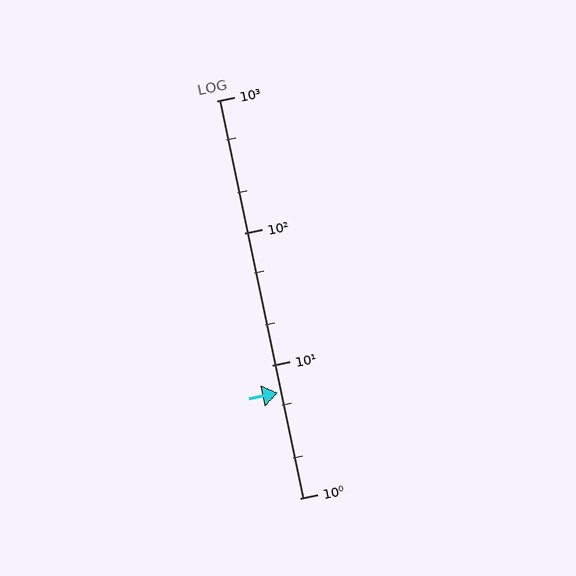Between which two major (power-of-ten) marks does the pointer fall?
The pointer is between 1 and 10.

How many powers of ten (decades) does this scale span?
The scale spans 3 decades, from 1 to 1000.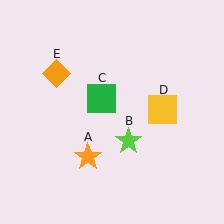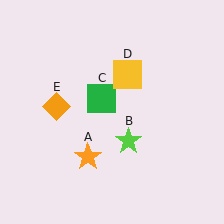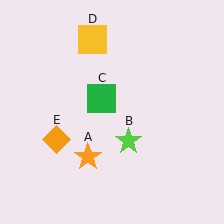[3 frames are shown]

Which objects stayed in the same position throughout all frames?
Orange star (object A) and lime star (object B) and green square (object C) remained stationary.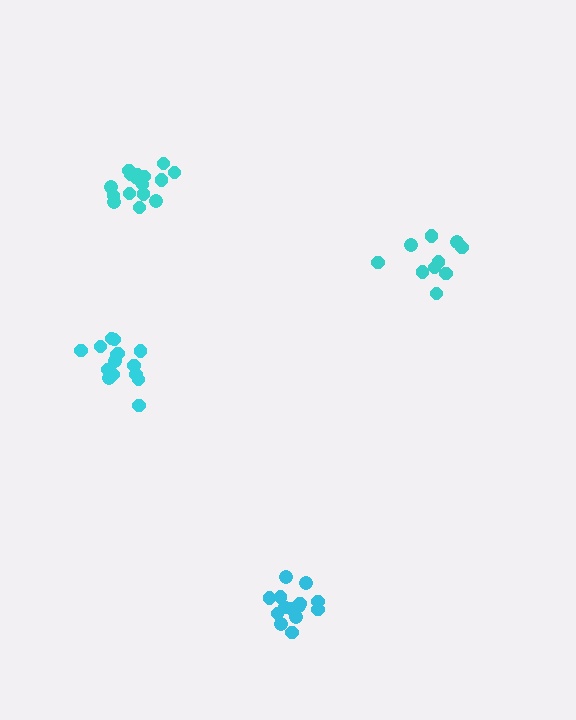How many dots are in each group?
Group 1: 10 dots, Group 2: 15 dots, Group 3: 14 dots, Group 4: 16 dots (55 total).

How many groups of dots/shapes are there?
There are 4 groups.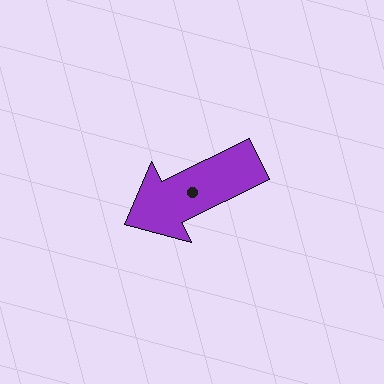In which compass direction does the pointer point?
Southwest.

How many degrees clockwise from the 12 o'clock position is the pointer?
Approximately 244 degrees.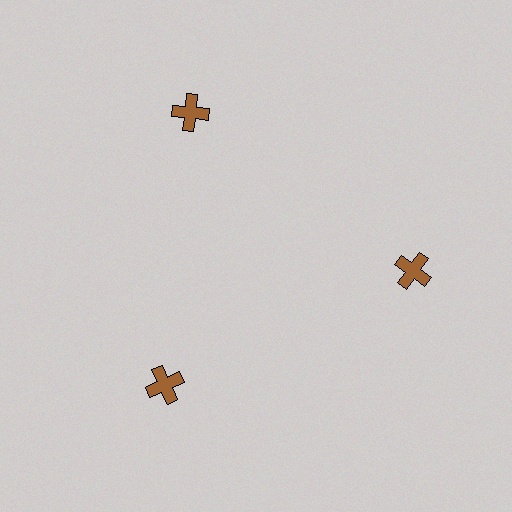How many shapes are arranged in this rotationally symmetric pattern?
There are 3 shapes, arranged in 3 groups of 1.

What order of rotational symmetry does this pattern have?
This pattern has 3-fold rotational symmetry.